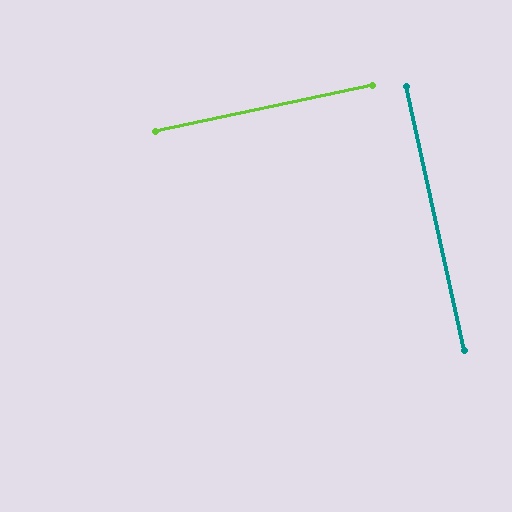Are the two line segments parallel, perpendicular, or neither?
Perpendicular — they meet at approximately 89°.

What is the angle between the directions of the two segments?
Approximately 89 degrees.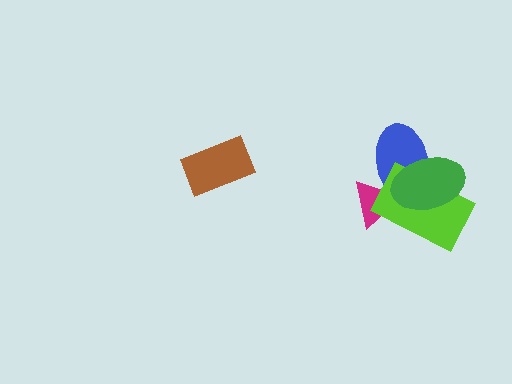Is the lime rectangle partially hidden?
Yes, it is partially covered by another shape.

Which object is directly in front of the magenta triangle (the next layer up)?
The blue ellipse is directly in front of the magenta triangle.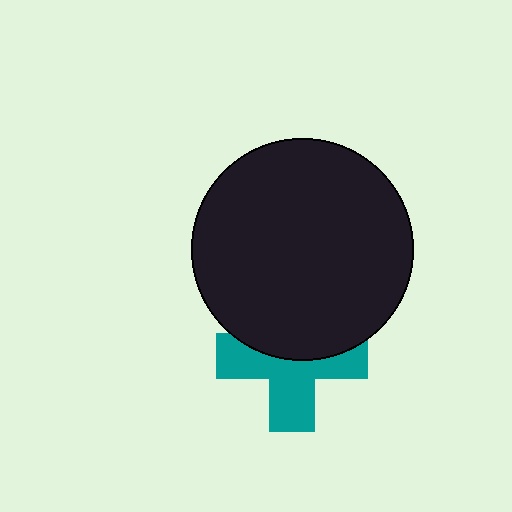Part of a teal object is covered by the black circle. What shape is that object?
It is a cross.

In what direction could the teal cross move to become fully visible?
The teal cross could move down. That would shift it out from behind the black circle entirely.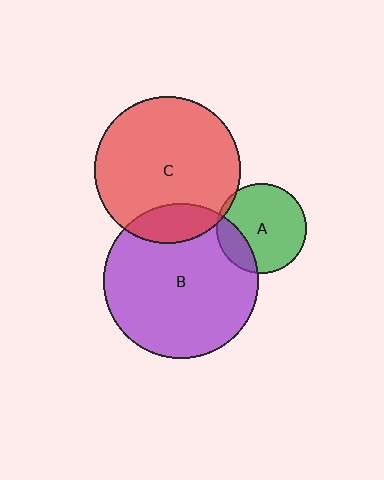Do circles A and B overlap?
Yes.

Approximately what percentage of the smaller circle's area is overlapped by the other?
Approximately 20%.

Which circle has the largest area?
Circle B (purple).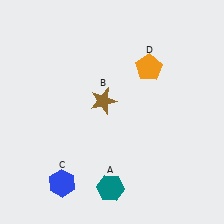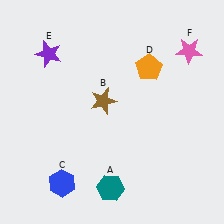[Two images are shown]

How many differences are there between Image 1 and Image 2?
There are 2 differences between the two images.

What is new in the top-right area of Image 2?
A pink star (F) was added in the top-right area of Image 2.